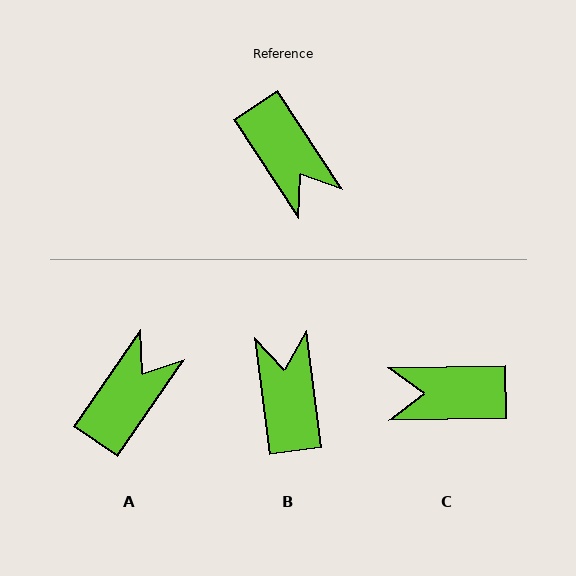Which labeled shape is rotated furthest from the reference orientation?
B, about 154 degrees away.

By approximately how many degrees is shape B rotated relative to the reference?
Approximately 154 degrees counter-clockwise.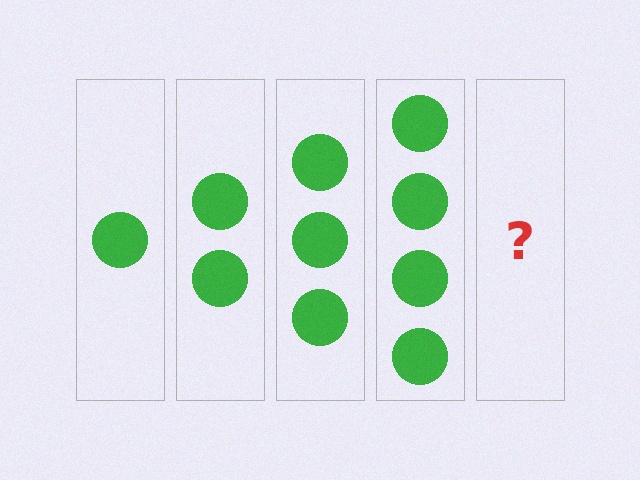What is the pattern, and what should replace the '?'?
The pattern is that each step adds one more circle. The '?' should be 5 circles.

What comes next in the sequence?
The next element should be 5 circles.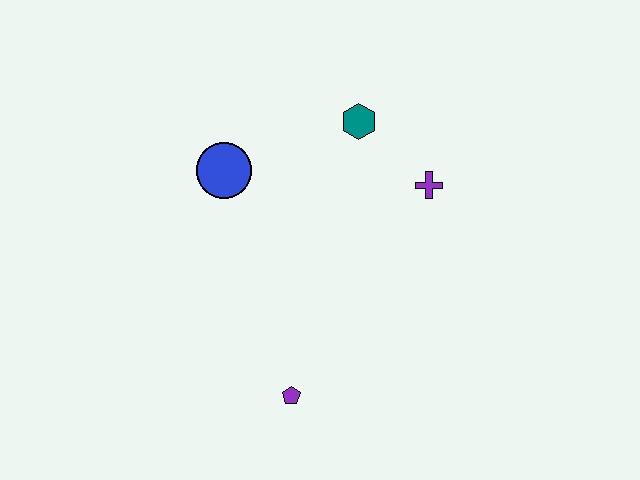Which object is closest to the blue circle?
The teal hexagon is closest to the blue circle.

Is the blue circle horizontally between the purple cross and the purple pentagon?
No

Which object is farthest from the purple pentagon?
The teal hexagon is farthest from the purple pentagon.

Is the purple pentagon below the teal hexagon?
Yes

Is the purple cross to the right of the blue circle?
Yes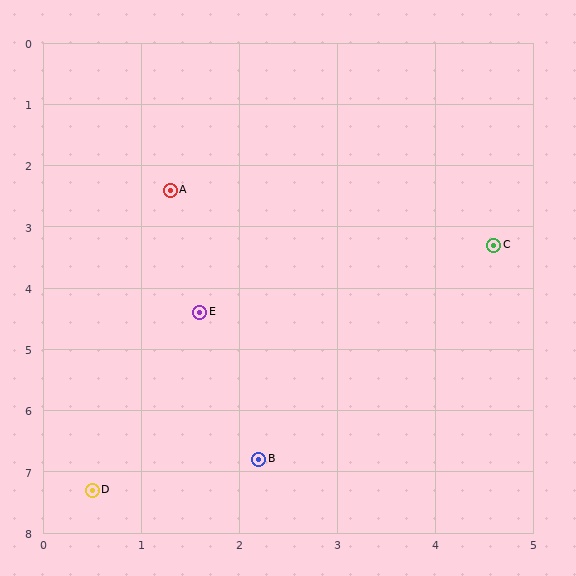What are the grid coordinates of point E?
Point E is at approximately (1.6, 4.4).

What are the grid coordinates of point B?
Point B is at approximately (2.2, 6.8).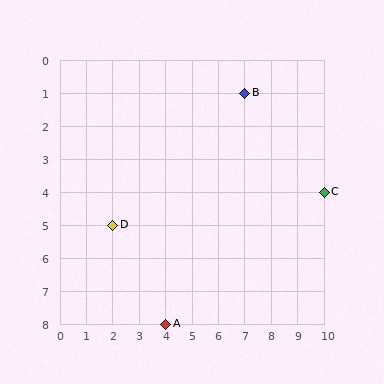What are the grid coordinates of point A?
Point A is at grid coordinates (4, 8).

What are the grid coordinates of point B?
Point B is at grid coordinates (7, 1).